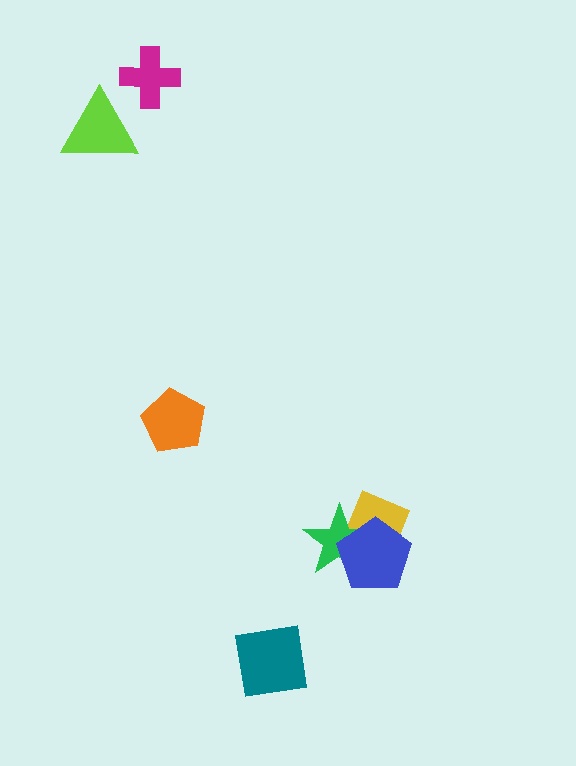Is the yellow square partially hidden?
Yes, it is partially covered by another shape.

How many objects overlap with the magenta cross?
0 objects overlap with the magenta cross.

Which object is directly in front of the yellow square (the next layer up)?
The green star is directly in front of the yellow square.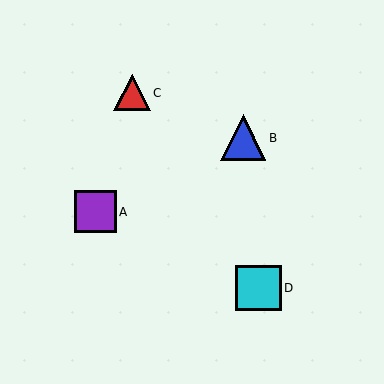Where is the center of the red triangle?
The center of the red triangle is at (132, 93).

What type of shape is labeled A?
Shape A is a purple square.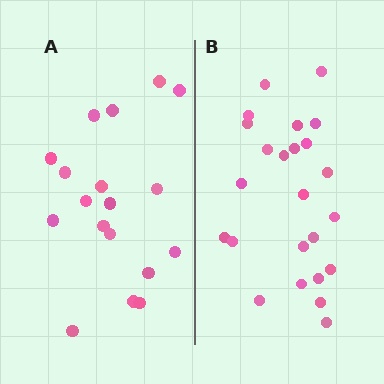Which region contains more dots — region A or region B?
Region B (the right region) has more dots.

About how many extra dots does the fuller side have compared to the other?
Region B has about 6 more dots than region A.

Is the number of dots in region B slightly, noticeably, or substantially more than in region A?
Region B has noticeably more, but not dramatically so. The ratio is roughly 1.3 to 1.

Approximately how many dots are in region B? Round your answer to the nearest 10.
About 20 dots. (The exact count is 24, which rounds to 20.)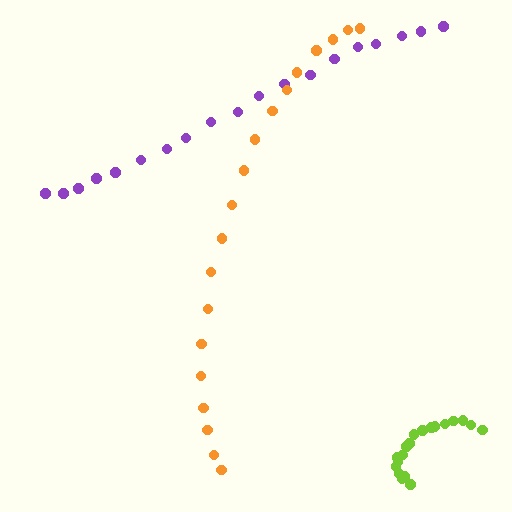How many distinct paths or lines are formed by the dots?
There are 3 distinct paths.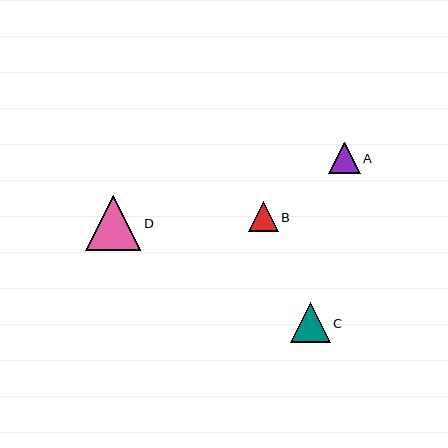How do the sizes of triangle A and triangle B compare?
Triangle A and triangle B are approximately the same size.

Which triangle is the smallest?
Triangle B is the smallest with a size of approximately 30 pixels.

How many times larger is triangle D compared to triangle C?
Triangle D is approximately 1.4 times the size of triangle C.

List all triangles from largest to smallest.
From largest to smallest: D, C, A, B.